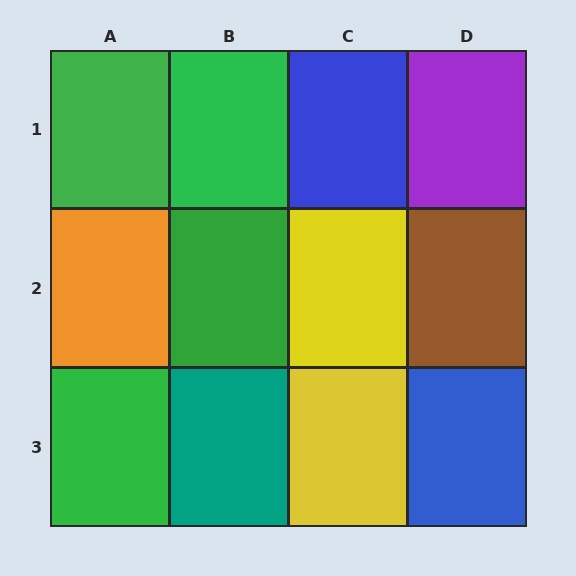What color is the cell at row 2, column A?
Orange.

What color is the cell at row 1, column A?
Green.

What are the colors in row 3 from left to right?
Green, teal, yellow, blue.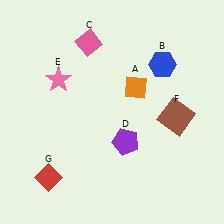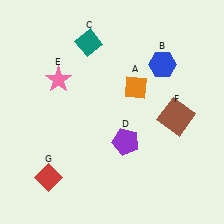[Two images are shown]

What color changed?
The diamond (C) changed from pink in Image 1 to teal in Image 2.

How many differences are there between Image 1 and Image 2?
There is 1 difference between the two images.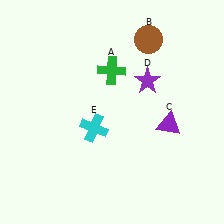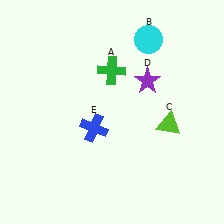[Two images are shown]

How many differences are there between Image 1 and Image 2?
There are 3 differences between the two images.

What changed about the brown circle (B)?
In Image 1, B is brown. In Image 2, it changed to cyan.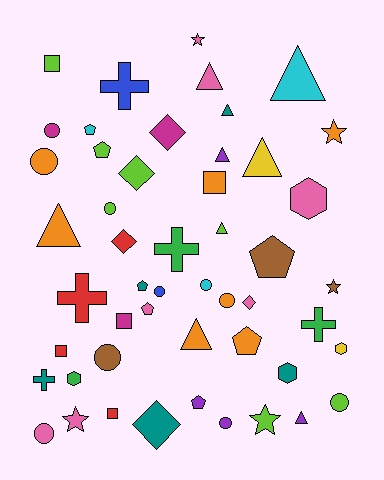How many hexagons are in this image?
There are 4 hexagons.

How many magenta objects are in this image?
There are 3 magenta objects.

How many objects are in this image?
There are 50 objects.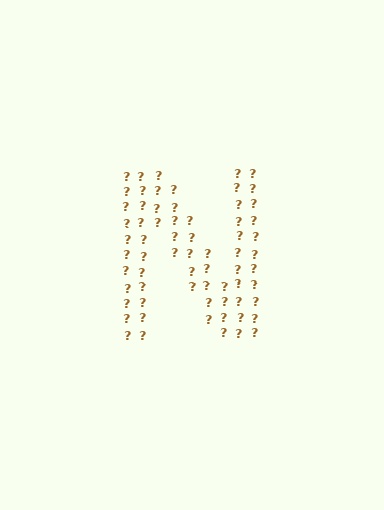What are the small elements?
The small elements are question marks.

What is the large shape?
The large shape is the letter N.